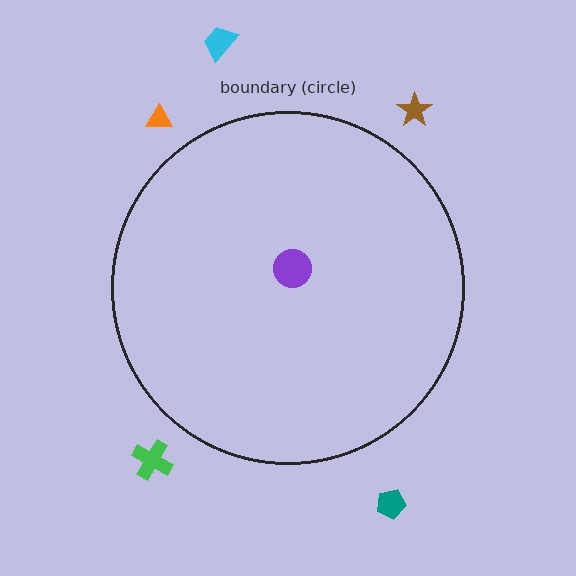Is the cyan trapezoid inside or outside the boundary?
Outside.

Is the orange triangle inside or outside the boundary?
Outside.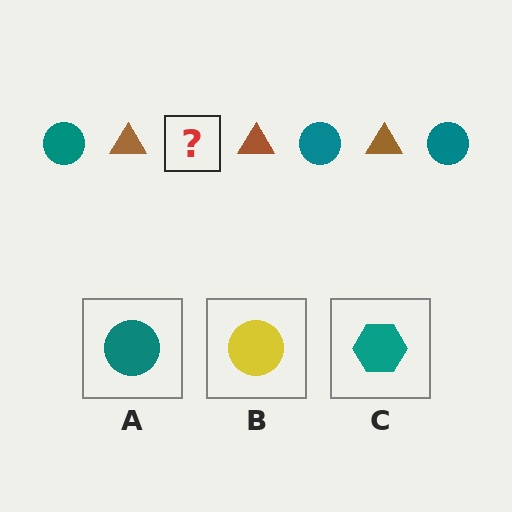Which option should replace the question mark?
Option A.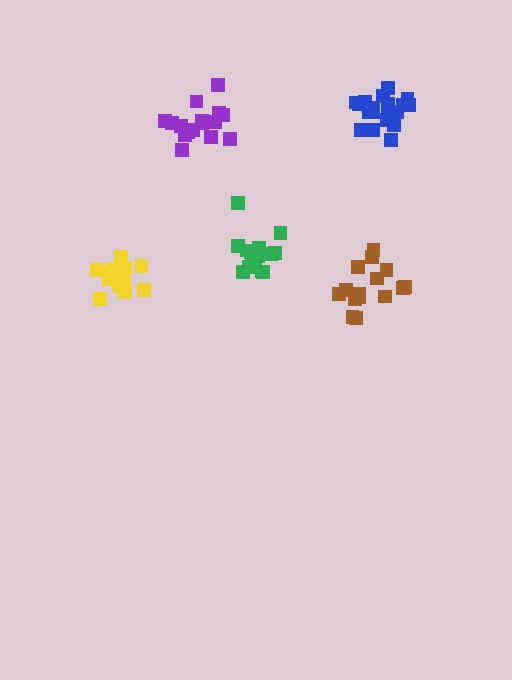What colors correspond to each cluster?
The clusters are colored: blue, purple, green, yellow, brown.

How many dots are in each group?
Group 1: 19 dots, Group 2: 16 dots, Group 3: 16 dots, Group 4: 15 dots, Group 5: 15 dots (81 total).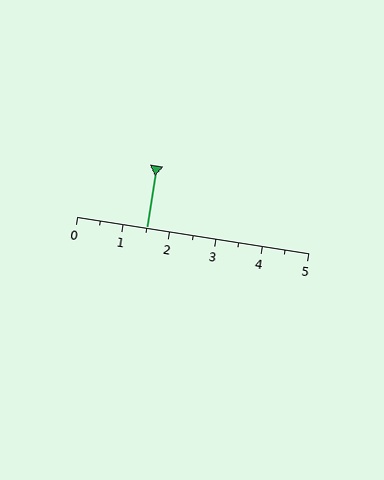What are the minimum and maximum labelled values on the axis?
The axis runs from 0 to 5.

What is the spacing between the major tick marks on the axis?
The major ticks are spaced 1 apart.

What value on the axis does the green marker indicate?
The marker indicates approximately 1.5.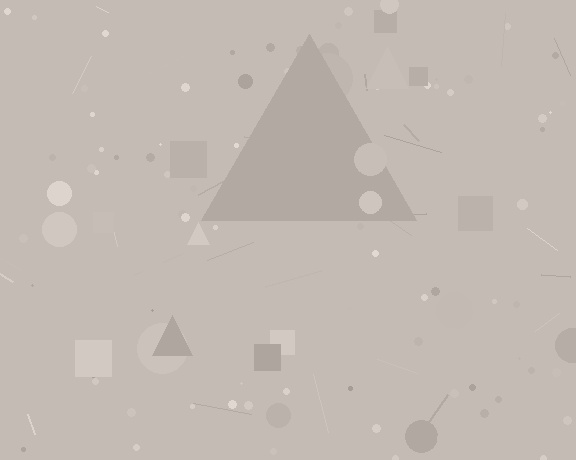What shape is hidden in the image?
A triangle is hidden in the image.